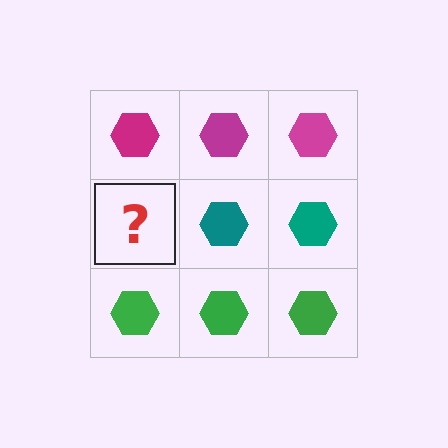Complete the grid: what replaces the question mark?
The question mark should be replaced with a teal hexagon.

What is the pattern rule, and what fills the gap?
The rule is that each row has a consistent color. The gap should be filled with a teal hexagon.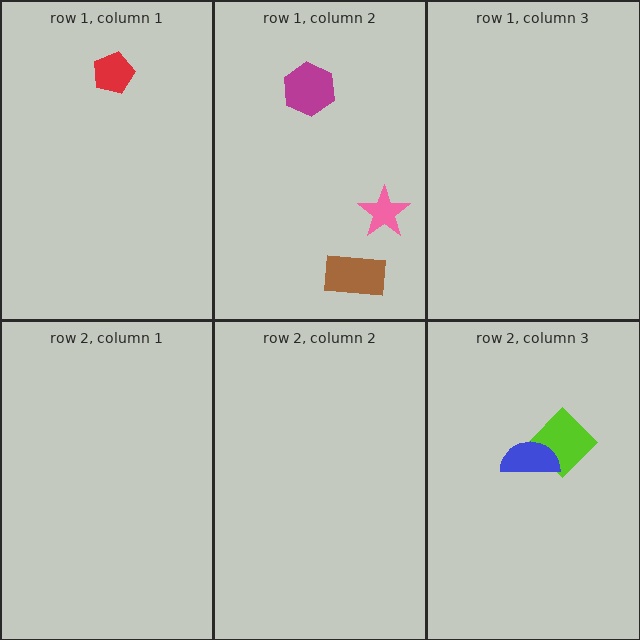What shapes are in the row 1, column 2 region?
The magenta hexagon, the pink star, the brown rectangle.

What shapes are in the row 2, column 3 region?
The lime diamond, the blue semicircle.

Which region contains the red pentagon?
The row 1, column 1 region.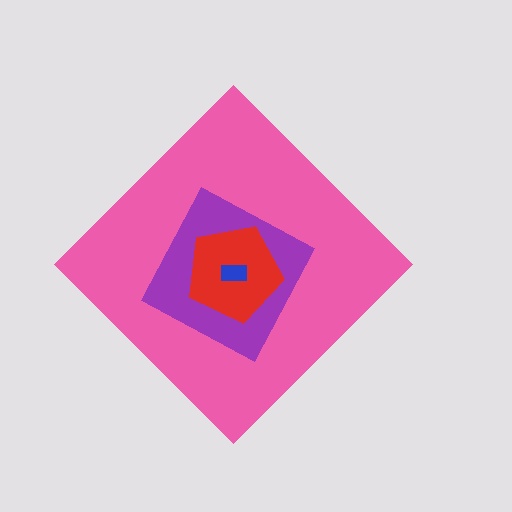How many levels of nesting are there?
4.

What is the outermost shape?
The pink diamond.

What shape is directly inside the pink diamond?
The purple square.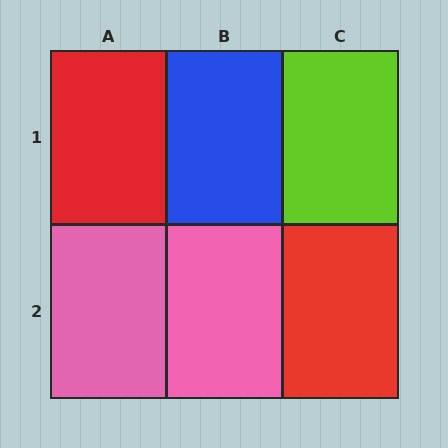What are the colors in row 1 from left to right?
Red, blue, lime.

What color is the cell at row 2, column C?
Red.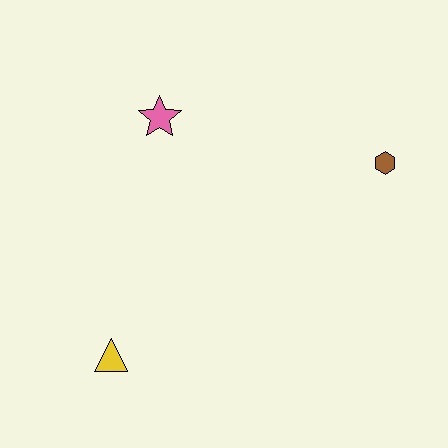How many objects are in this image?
There are 3 objects.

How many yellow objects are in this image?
There is 1 yellow object.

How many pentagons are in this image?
There are no pentagons.